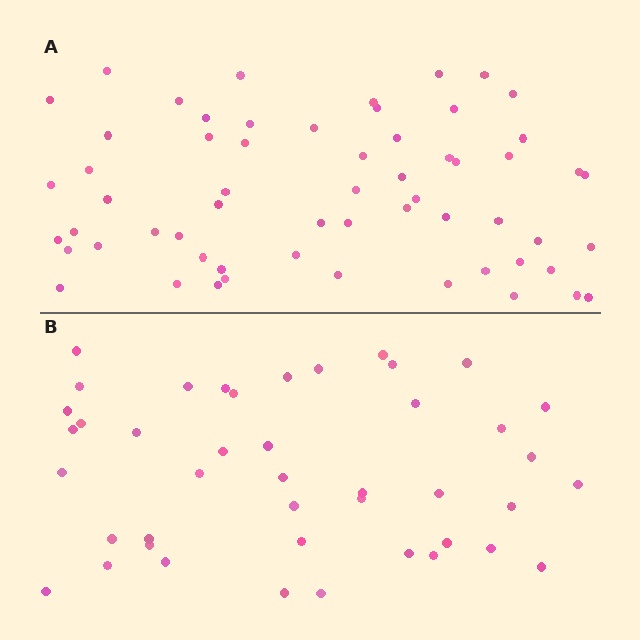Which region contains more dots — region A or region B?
Region A (the top region) has more dots.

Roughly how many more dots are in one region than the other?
Region A has approximately 15 more dots than region B.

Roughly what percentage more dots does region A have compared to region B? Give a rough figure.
About 40% more.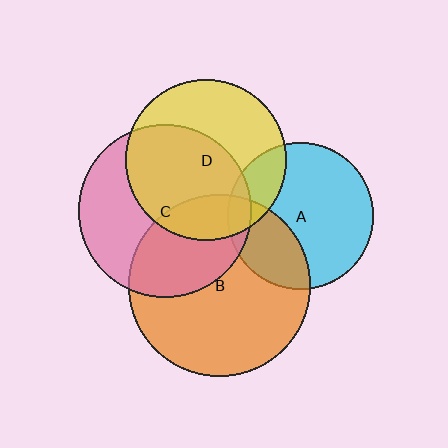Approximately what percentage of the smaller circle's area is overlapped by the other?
Approximately 20%.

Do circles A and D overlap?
Yes.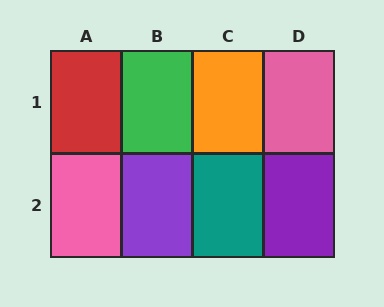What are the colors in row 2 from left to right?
Pink, purple, teal, purple.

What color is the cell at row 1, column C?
Orange.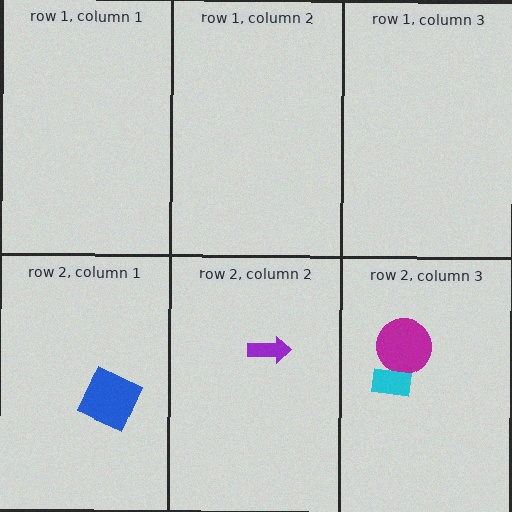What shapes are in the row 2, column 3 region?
The magenta circle, the cyan rectangle.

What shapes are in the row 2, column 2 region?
The purple arrow.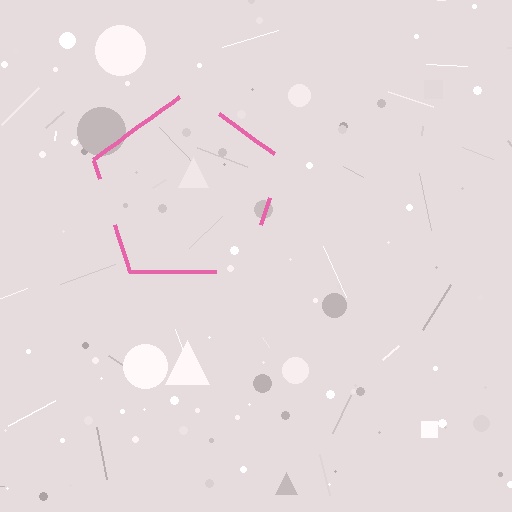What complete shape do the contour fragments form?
The contour fragments form a pentagon.